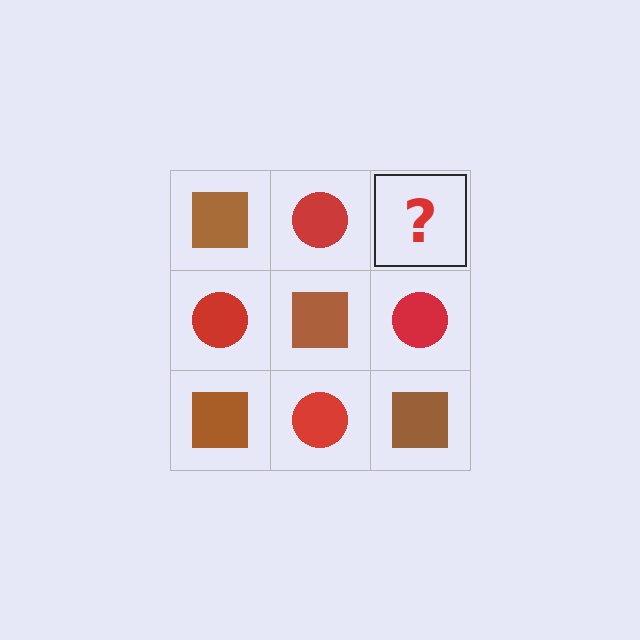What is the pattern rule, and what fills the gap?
The rule is that it alternates brown square and red circle in a checkerboard pattern. The gap should be filled with a brown square.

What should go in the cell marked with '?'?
The missing cell should contain a brown square.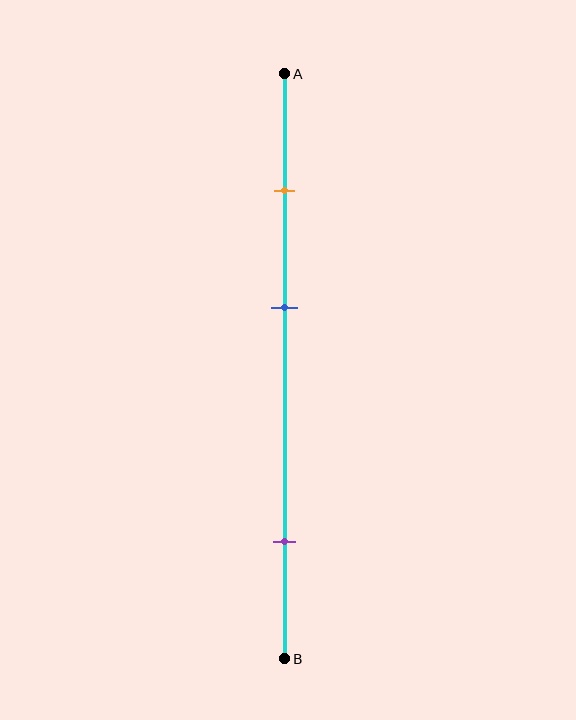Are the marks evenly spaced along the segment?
No, the marks are not evenly spaced.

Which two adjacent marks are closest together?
The orange and blue marks are the closest adjacent pair.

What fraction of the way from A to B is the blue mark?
The blue mark is approximately 40% (0.4) of the way from A to B.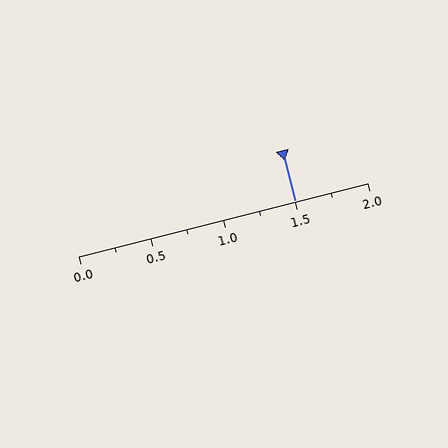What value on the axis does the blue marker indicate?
The marker indicates approximately 1.5.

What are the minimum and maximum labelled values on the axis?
The axis runs from 0.0 to 2.0.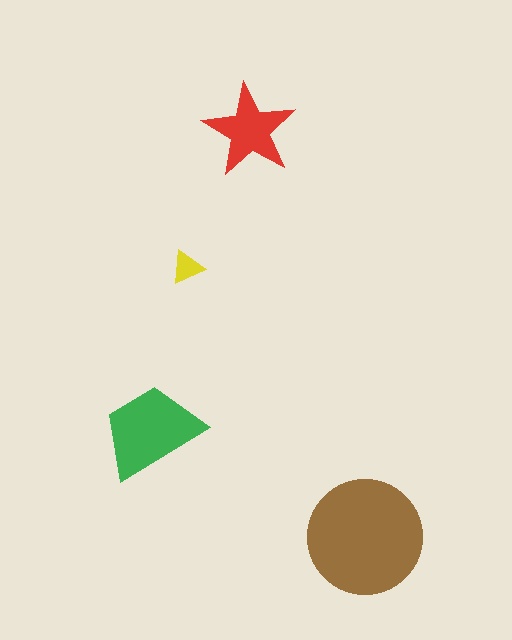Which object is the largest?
The brown circle.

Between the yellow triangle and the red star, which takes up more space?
The red star.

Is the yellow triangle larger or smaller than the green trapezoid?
Smaller.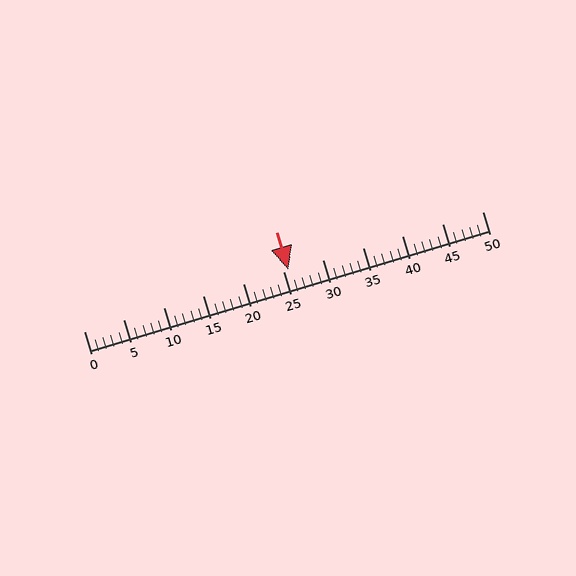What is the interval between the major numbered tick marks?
The major tick marks are spaced 5 units apart.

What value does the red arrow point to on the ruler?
The red arrow points to approximately 26.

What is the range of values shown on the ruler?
The ruler shows values from 0 to 50.